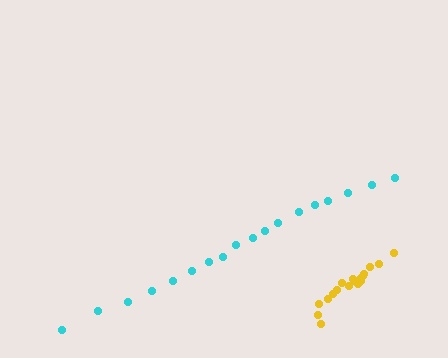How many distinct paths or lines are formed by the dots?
There are 2 distinct paths.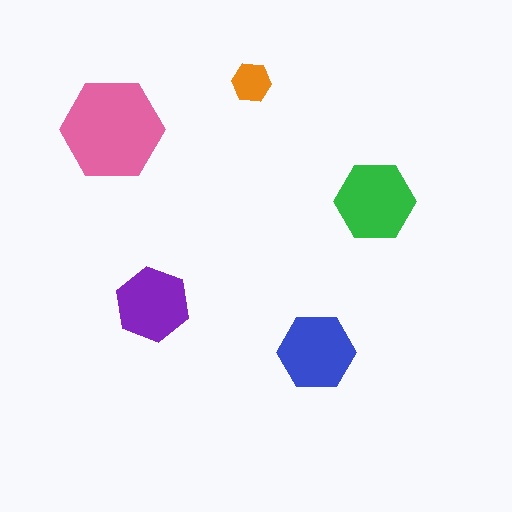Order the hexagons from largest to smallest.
the pink one, the green one, the blue one, the purple one, the orange one.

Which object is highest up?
The orange hexagon is topmost.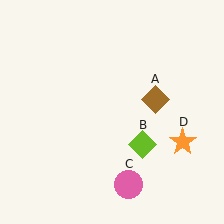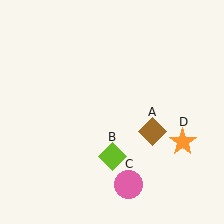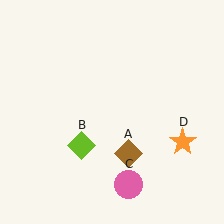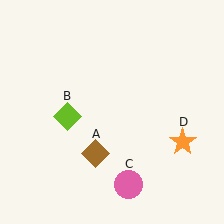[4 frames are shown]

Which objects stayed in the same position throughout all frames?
Pink circle (object C) and orange star (object D) remained stationary.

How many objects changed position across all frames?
2 objects changed position: brown diamond (object A), lime diamond (object B).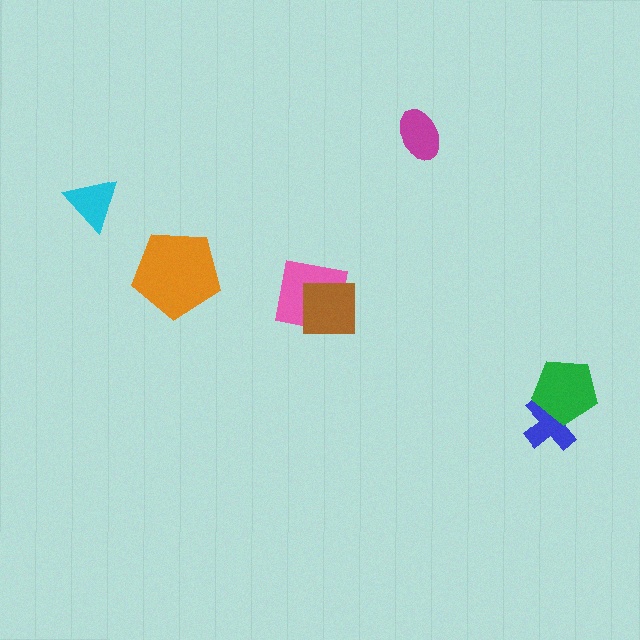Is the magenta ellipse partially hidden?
No, no other shape covers it.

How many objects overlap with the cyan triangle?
0 objects overlap with the cyan triangle.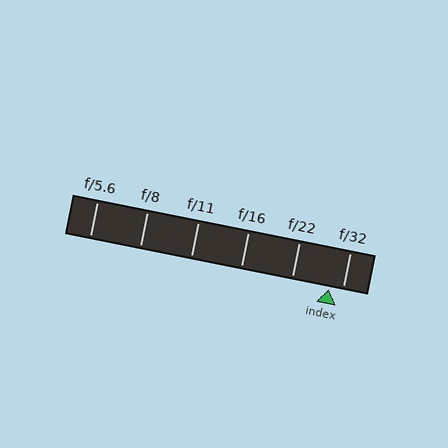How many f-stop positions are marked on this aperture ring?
There are 6 f-stop positions marked.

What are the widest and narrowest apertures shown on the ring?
The widest aperture shown is f/5.6 and the narrowest is f/32.